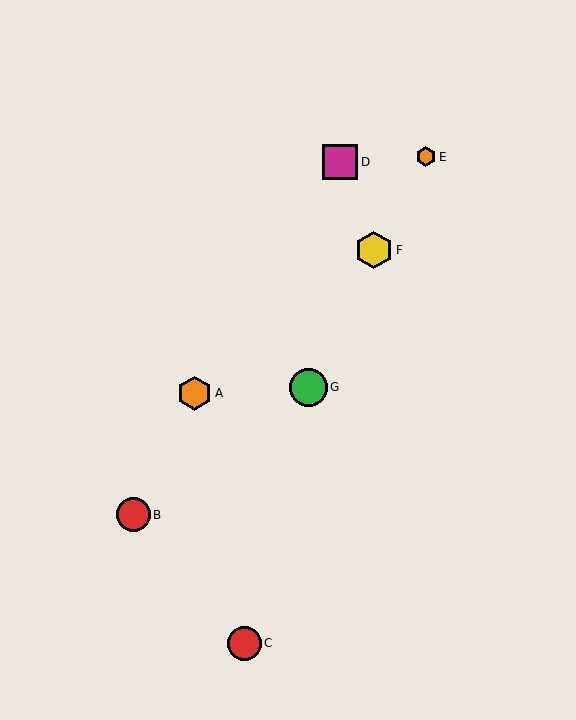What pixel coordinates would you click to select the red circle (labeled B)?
Click at (133, 515) to select the red circle B.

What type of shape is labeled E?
Shape E is an orange hexagon.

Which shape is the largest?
The yellow hexagon (labeled F) is the largest.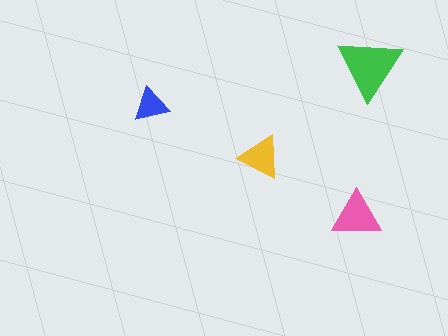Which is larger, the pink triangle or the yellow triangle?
The pink one.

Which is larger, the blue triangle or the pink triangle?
The pink one.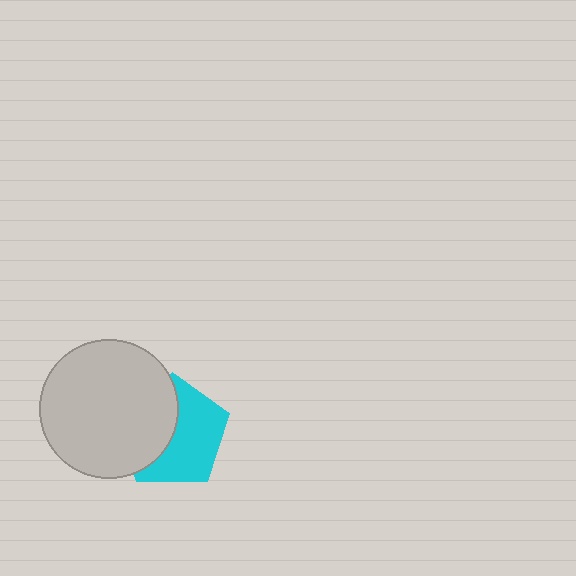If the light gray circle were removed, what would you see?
You would see the complete cyan pentagon.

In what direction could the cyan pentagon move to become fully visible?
The cyan pentagon could move right. That would shift it out from behind the light gray circle entirely.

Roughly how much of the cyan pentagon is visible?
About half of it is visible (roughly 56%).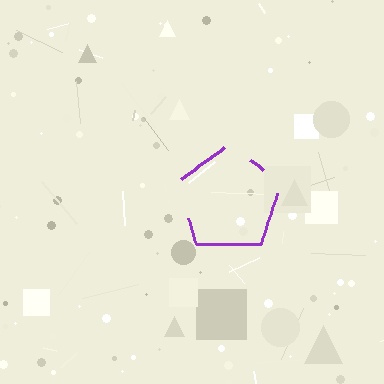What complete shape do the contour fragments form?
The contour fragments form a pentagon.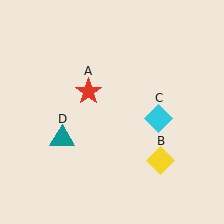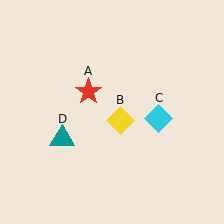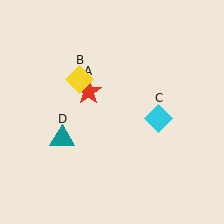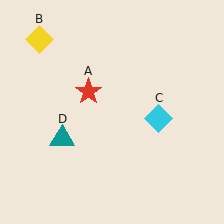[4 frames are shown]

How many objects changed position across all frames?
1 object changed position: yellow diamond (object B).